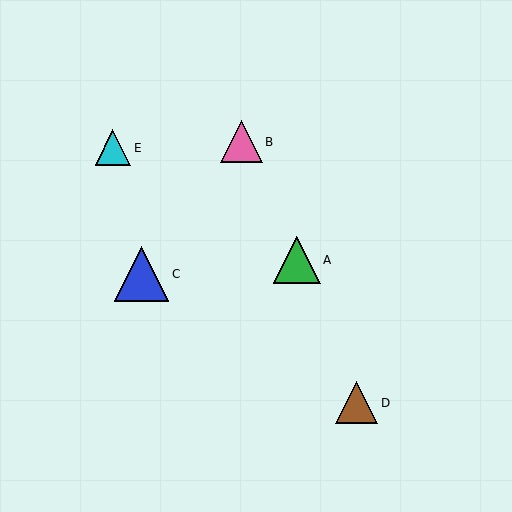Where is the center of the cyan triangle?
The center of the cyan triangle is at (113, 148).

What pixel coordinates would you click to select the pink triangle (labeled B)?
Click at (241, 142) to select the pink triangle B.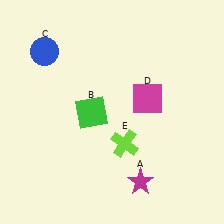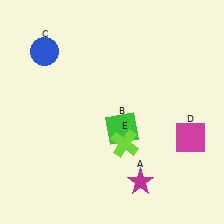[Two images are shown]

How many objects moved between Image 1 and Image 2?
2 objects moved between the two images.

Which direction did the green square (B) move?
The green square (B) moved right.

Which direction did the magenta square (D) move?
The magenta square (D) moved right.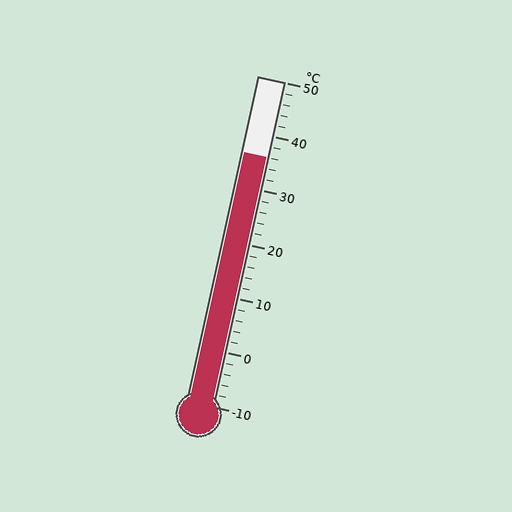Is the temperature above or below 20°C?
The temperature is above 20°C.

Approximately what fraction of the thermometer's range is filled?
The thermometer is filled to approximately 75% of its range.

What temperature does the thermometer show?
The thermometer shows approximately 36°C.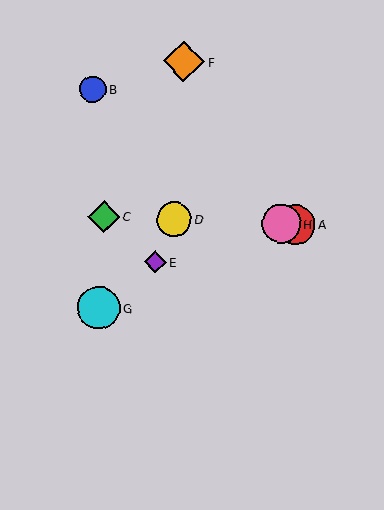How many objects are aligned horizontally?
4 objects (A, C, D, H) are aligned horizontally.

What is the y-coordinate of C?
Object C is at y≈217.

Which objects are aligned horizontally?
Objects A, C, D, H are aligned horizontally.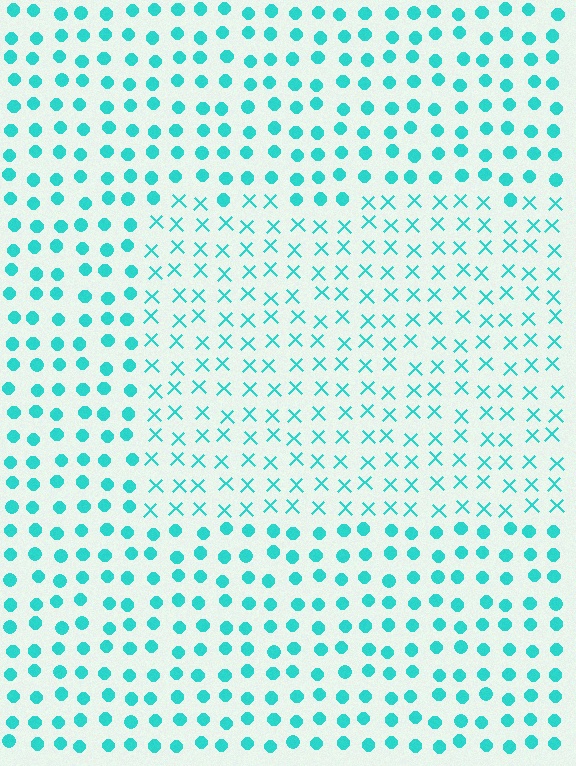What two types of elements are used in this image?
The image uses X marks inside the rectangle region and circles outside it.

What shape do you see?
I see a rectangle.